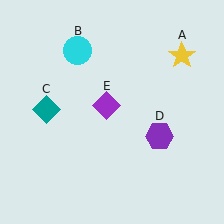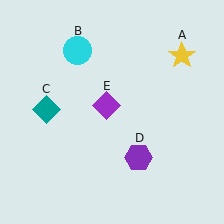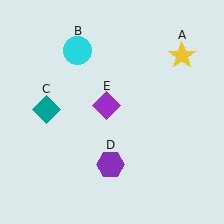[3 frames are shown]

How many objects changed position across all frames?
1 object changed position: purple hexagon (object D).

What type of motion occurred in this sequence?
The purple hexagon (object D) rotated clockwise around the center of the scene.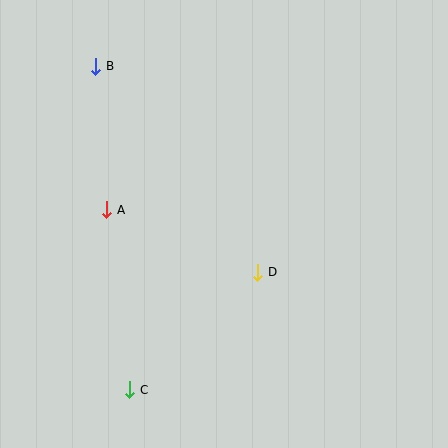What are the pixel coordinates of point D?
Point D is at (258, 272).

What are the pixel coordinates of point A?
Point A is at (107, 210).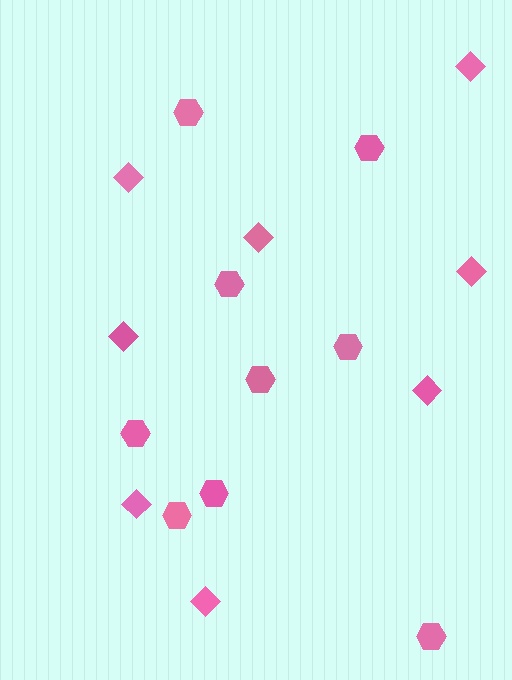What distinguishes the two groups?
There are 2 groups: one group of hexagons (9) and one group of diamonds (8).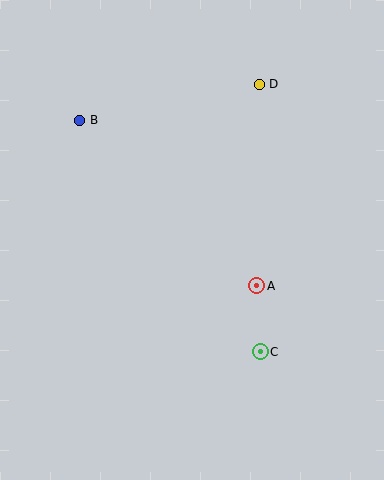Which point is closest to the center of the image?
Point A at (257, 286) is closest to the center.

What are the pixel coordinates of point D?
Point D is at (259, 84).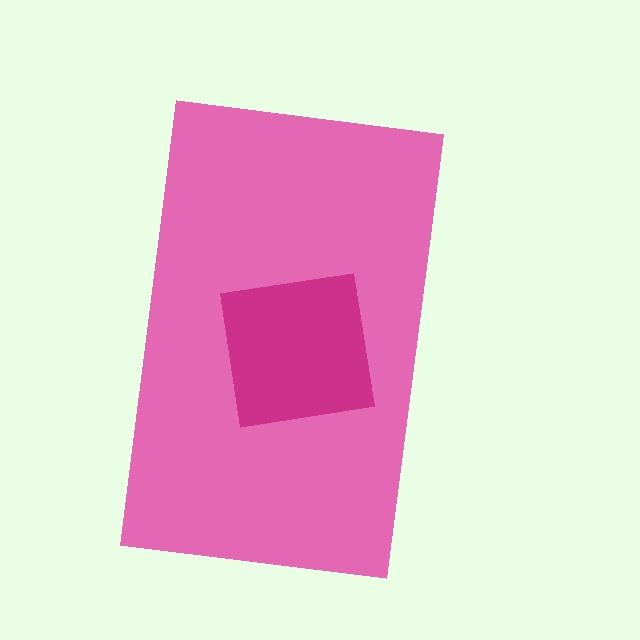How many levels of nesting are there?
2.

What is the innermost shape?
The magenta square.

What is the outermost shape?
The pink rectangle.